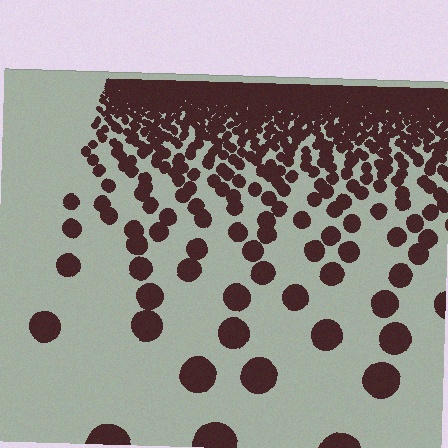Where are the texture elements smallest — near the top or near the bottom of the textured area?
Near the top.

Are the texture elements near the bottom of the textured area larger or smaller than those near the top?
Larger. Near the bottom, elements are closer to the viewer and appear at a bigger on-screen size.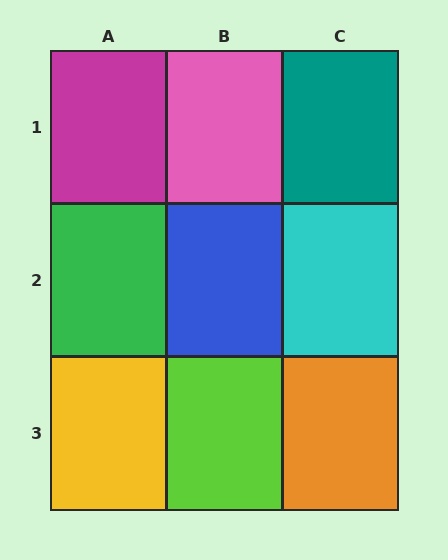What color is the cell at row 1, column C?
Teal.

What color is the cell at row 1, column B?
Pink.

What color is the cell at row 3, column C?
Orange.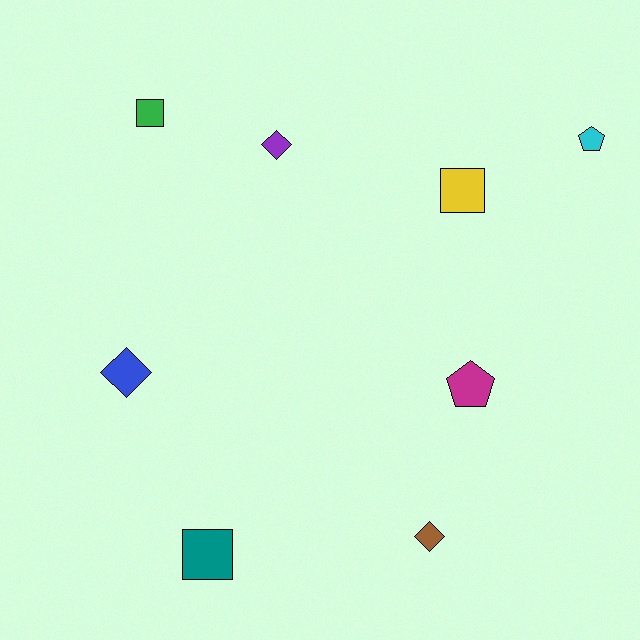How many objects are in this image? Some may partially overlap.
There are 8 objects.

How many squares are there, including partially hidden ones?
There are 3 squares.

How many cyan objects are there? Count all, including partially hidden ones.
There is 1 cyan object.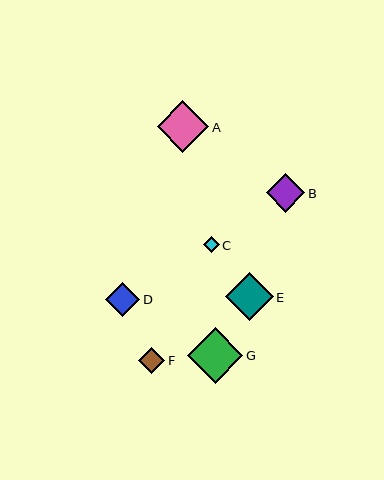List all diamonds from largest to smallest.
From largest to smallest: G, A, E, B, D, F, C.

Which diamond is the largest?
Diamond G is the largest with a size of approximately 56 pixels.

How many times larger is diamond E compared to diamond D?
Diamond E is approximately 1.4 times the size of diamond D.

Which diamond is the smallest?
Diamond C is the smallest with a size of approximately 16 pixels.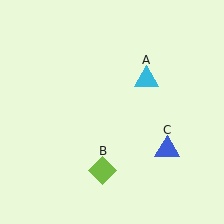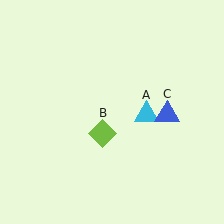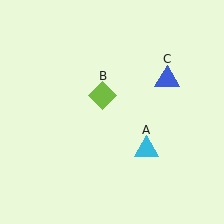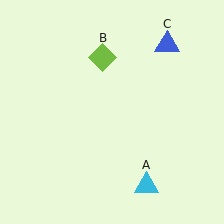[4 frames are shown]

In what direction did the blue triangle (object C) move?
The blue triangle (object C) moved up.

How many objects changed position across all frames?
3 objects changed position: cyan triangle (object A), lime diamond (object B), blue triangle (object C).